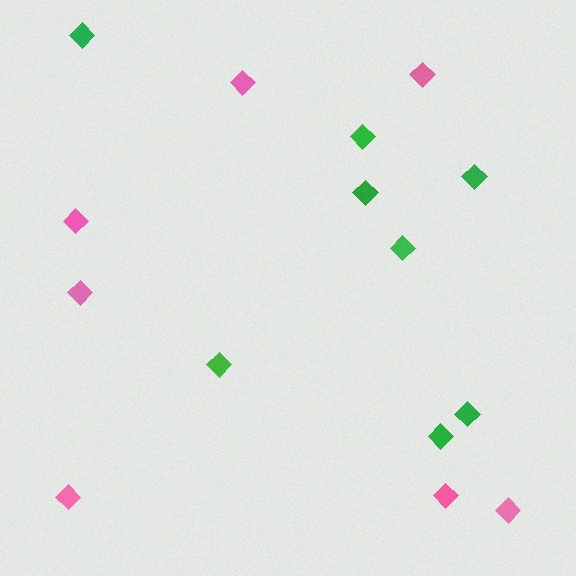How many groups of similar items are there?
There are 2 groups: one group of pink diamonds (7) and one group of green diamonds (8).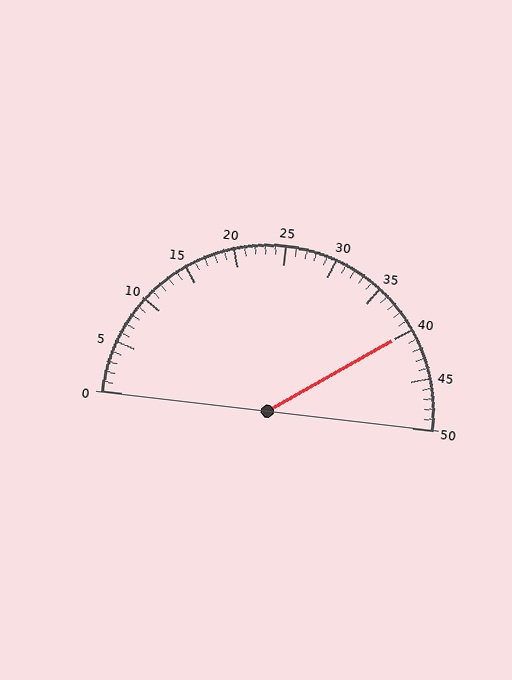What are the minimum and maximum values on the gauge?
The gauge ranges from 0 to 50.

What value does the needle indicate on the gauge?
The needle indicates approximately 40.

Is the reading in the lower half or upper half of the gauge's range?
The reading is in the upper half of the range (0 to 50).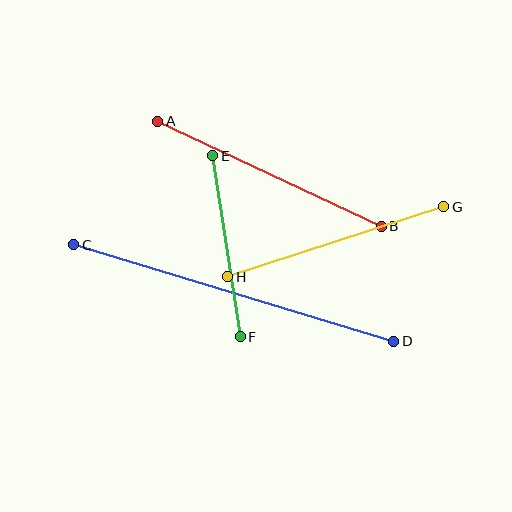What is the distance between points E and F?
The distance is approximately 183 pixels.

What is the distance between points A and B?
The distance is approximately 247 pixels.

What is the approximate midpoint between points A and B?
The midpoint is at approximately (270, 174) pixels.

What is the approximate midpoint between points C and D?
The midpoint is at approximately (234, 293) pixels.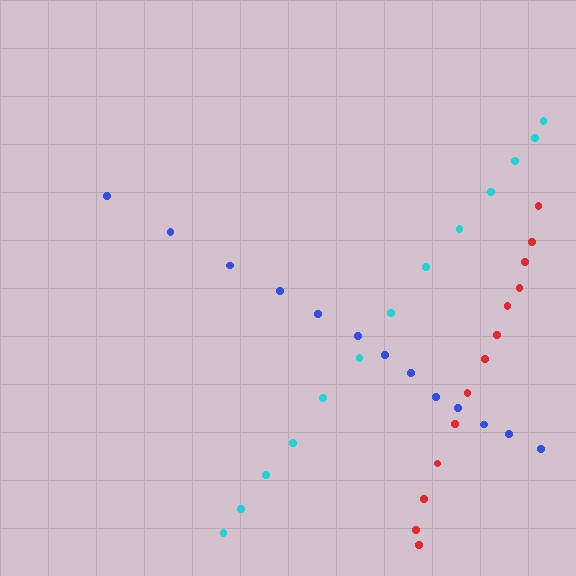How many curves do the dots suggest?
There are 3 distinct paths.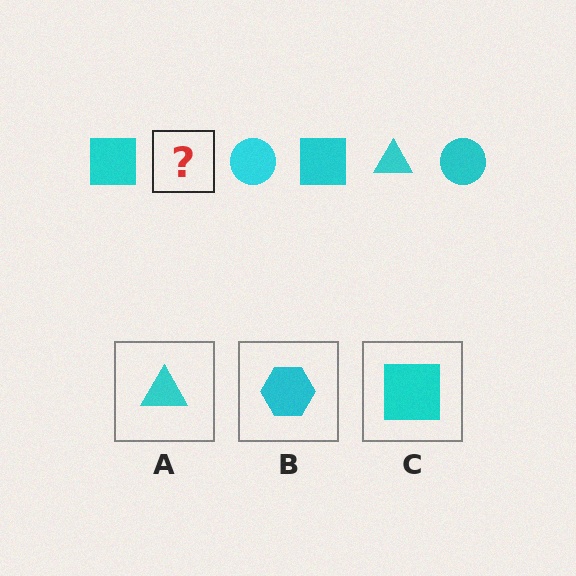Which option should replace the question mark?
Option A.